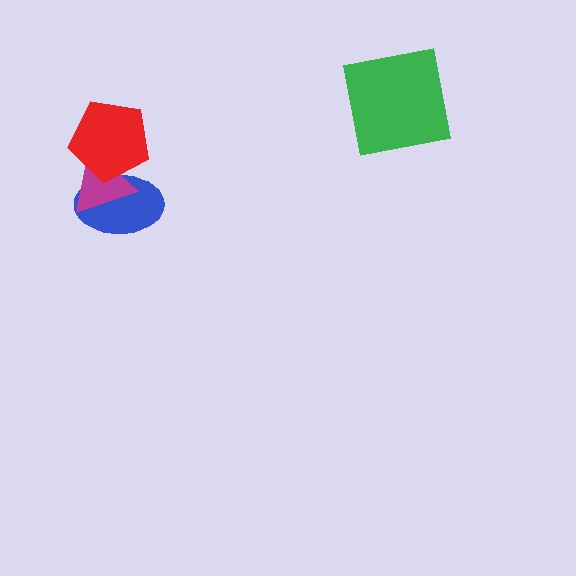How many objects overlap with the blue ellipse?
2 objects overlap with the blue ellipse.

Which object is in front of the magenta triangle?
The red pentagon is in front of the magenta triangle.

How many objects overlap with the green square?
0 objects overlap with the green square.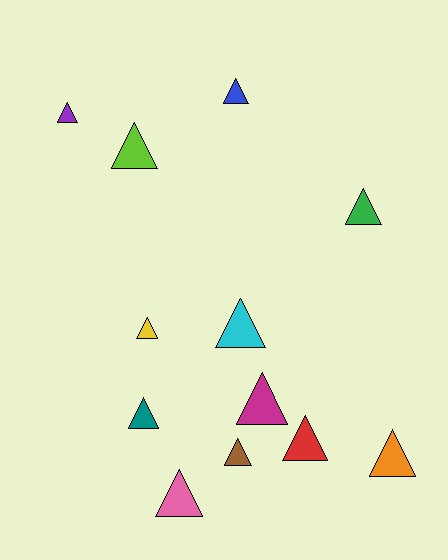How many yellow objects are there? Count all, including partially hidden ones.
There is 1 yellow object.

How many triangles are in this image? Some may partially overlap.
There are 12 triangles.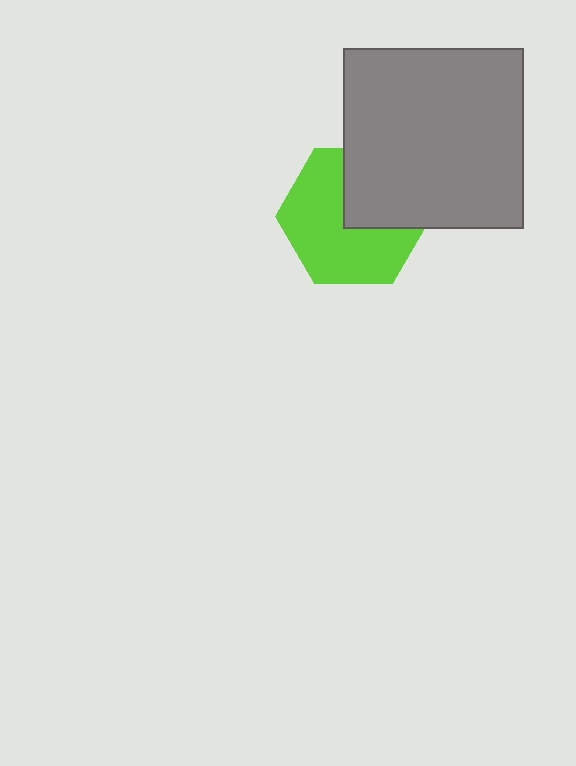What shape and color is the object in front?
The object in front is a gray square.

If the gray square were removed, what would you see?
You would see the complete lime hexagon.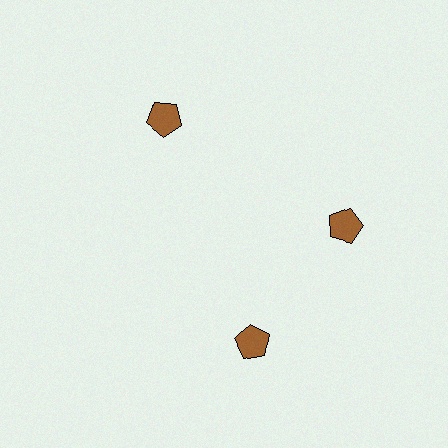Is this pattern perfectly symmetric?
No. The 3 brown pentagons are arranged in a ring, but one element near the 7 o'clock position is rotated out of alignment along the ring, breaking the 3-fold rotational symmetry.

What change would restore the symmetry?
The symmetry would be restored by rotating it back into even spacing with its neighbors so that all 3 pentagons sit at equal angles and equal distance from the center.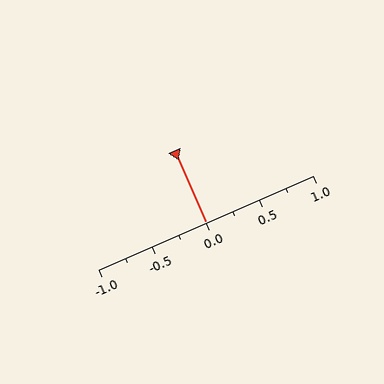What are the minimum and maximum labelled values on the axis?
The axis runs from -1.0 to 1.0.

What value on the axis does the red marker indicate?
The marker indicates approximately 0.